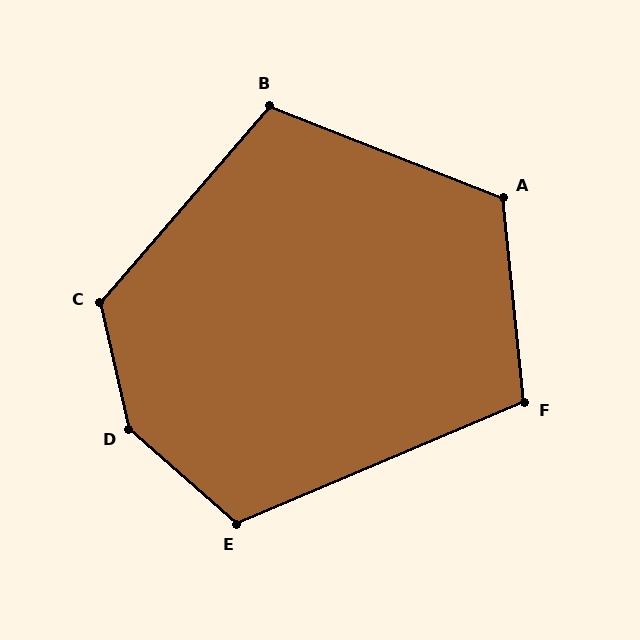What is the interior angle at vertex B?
Approximately 109 degrees (obtuse).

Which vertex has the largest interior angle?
D, at approximately 144 degrees.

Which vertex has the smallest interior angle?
F, at approximately 107 degrees.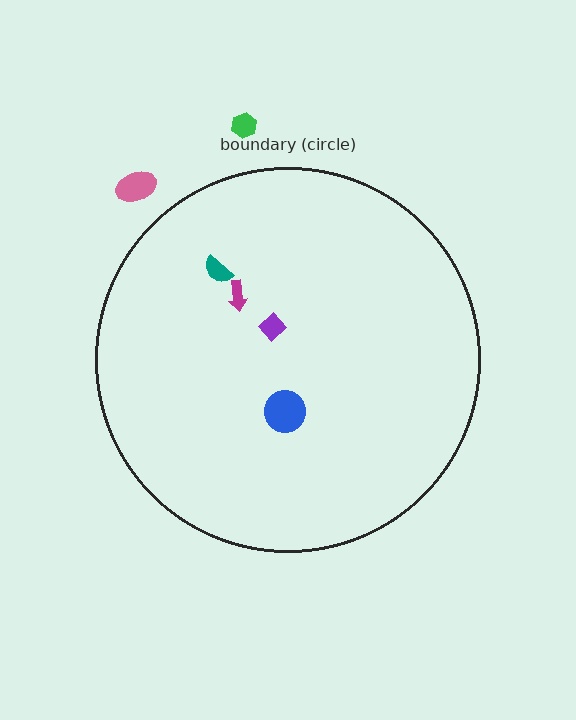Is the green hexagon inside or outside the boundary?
Outside.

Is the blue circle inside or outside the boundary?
Inside.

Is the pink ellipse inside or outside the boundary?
Outside.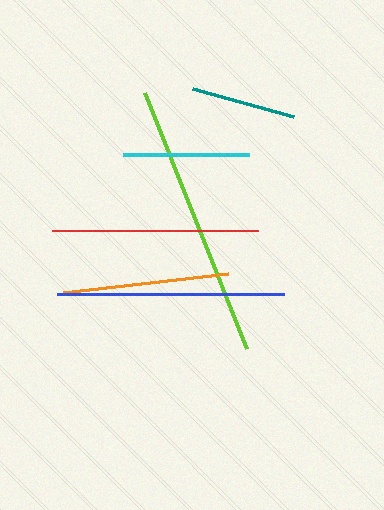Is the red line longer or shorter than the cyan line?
The red line is longer than the cyan line.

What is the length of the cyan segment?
The cyan segment is approximately 127 pixels long.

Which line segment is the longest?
The lime line is the longest at approximately 275 pixels.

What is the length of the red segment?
The red segment is approximately 206 pixels long.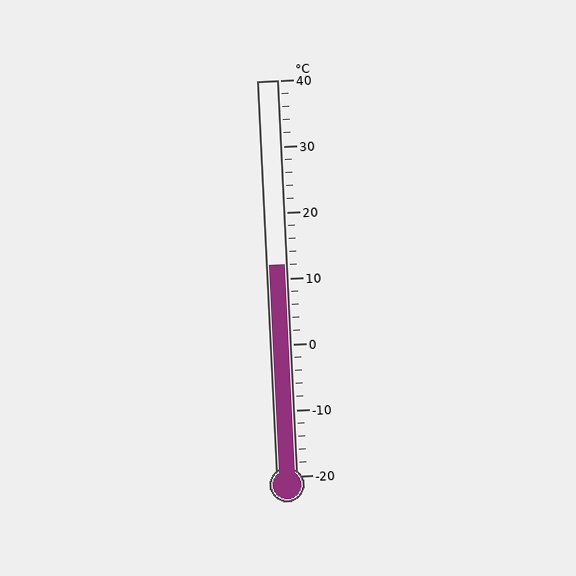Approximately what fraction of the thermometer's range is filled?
The thermometer is filled to approximately 55% of its range.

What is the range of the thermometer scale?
The thermometer scale ranges from -20°C to 40°C.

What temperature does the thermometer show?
The thermometer shows approximately 12°C.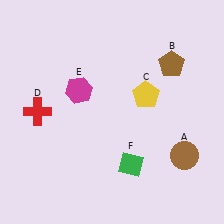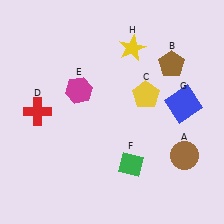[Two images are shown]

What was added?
A blue square (G), a yellow star (H) were added in Image 2.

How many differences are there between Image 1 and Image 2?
There are 2 differences between the two images.